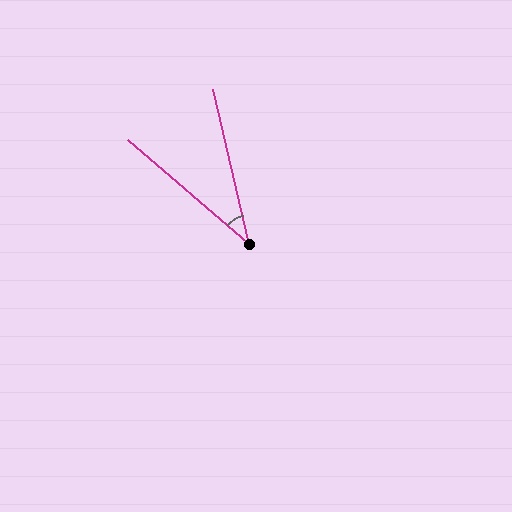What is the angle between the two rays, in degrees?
Approximately 37 degrees.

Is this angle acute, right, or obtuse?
It is acute.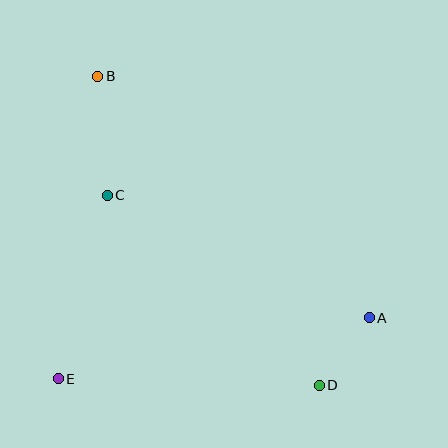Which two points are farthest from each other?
Points B and D are farthest from each other.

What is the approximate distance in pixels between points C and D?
The distance between C and D is approximately 285 pixels.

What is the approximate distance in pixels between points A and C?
The distance between A and C is approximately 289 pixels.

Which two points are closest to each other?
Points A and D are closest to each other.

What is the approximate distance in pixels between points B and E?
The distance between B and E is approximately 305 pixels.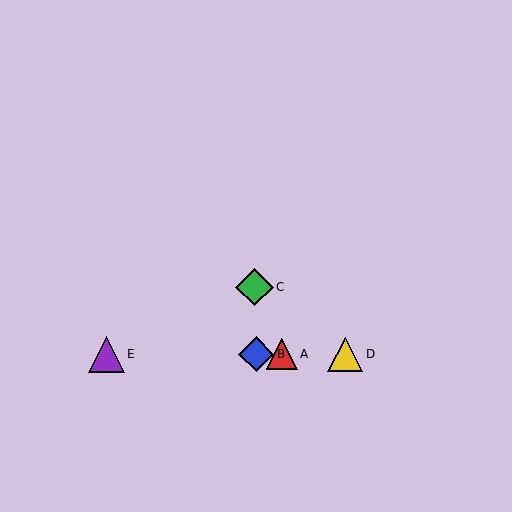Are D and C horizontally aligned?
No, D is at y≈354 and C is at y≈287.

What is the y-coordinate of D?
Object D is at y≈354.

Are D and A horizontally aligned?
Yes, both are at y≈354.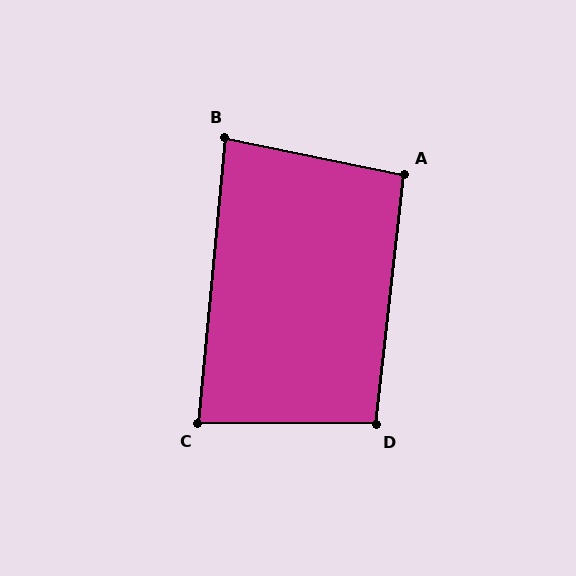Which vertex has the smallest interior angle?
B, at approximately 84 degrees.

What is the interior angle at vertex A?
Approximately 95 degrees (obtuse).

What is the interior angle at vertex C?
Approximately 85 degrees (acute).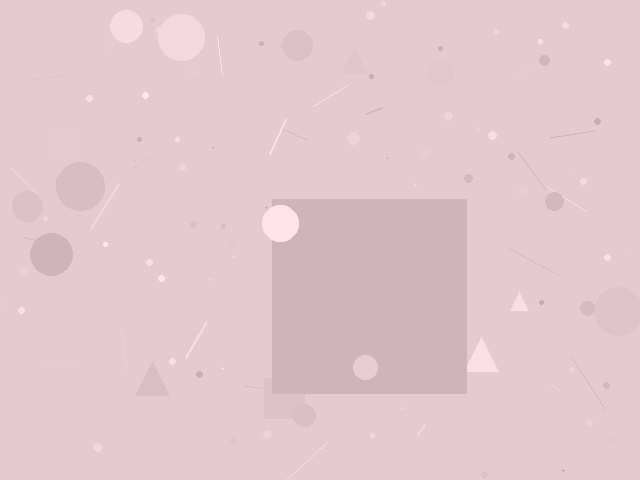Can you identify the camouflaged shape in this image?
The camouflaged shape is a square.